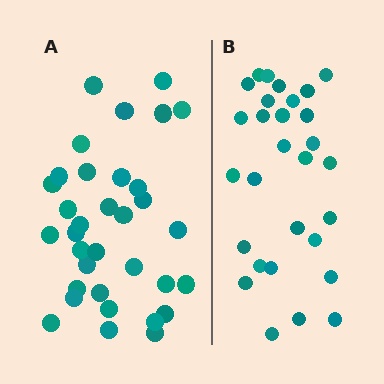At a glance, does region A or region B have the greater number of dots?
Region A (the left region) has more dots.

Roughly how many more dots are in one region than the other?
Region A has about 5 more dots than region B.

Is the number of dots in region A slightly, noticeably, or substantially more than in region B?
Region A has only slightly more — the two regions are fairly close. The ratio is roughly 1.2 to 1.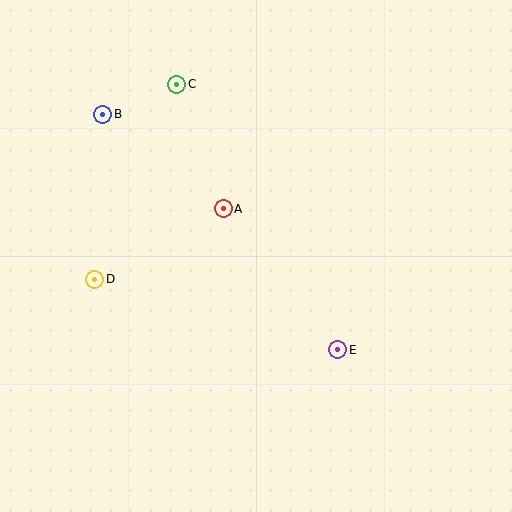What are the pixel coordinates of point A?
Point A is at (223, 209).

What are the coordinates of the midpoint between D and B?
The midpoint between D and B is at (99, 197).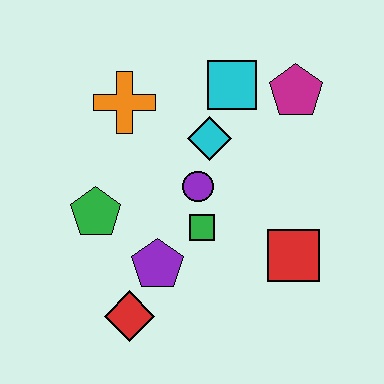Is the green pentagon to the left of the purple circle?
Yes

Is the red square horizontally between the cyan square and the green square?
No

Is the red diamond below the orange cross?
Yes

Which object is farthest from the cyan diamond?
The red diamond is farthest from the cyan diamond.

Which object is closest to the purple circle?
The green square is closest to the purple circle.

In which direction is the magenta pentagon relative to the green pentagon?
The magenta pentagon is to the right of the green pentagon.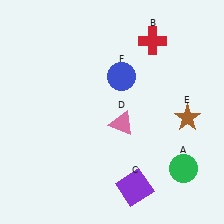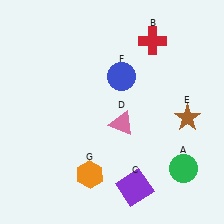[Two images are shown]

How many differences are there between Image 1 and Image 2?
There is 1 difference between the two images.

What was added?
An orange hexagon (G) was added in Image 2.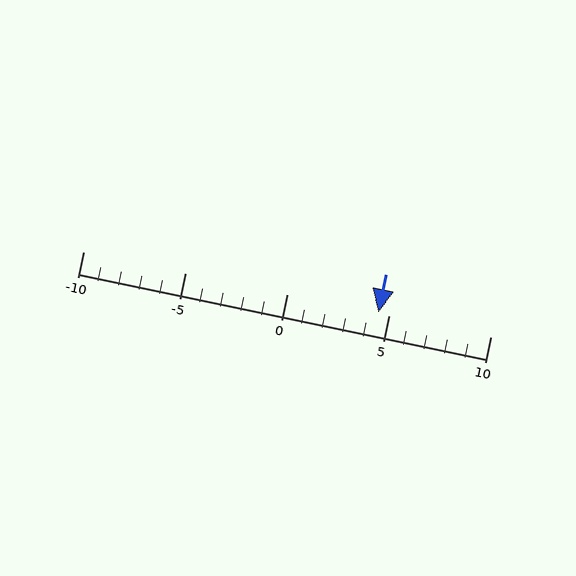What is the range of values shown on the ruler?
The ruler shows values from -10 to 10.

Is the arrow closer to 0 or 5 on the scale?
The arrow is closer to 5.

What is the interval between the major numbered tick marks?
The major tick marks are spaced 5 units apart.